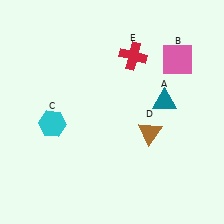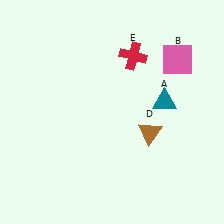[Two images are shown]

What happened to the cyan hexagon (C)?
The cyan hexagon (C) was removed in Image 2. It was in the bottom-left area of Image 1.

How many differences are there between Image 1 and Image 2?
There is 1 difference between the two images.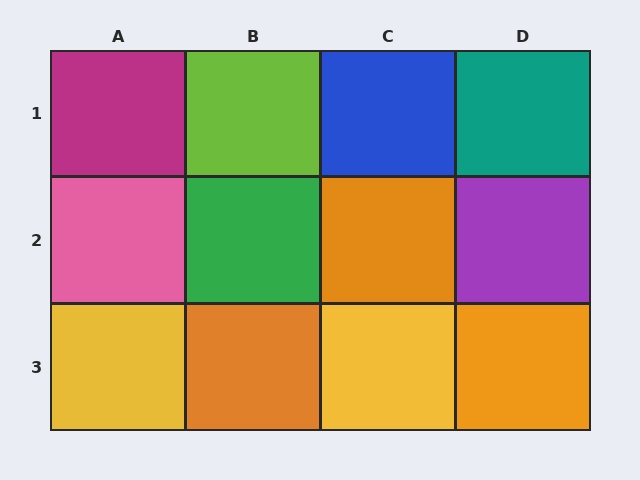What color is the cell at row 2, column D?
Purple.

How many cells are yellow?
2 cells are yellow.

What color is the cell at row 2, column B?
Green.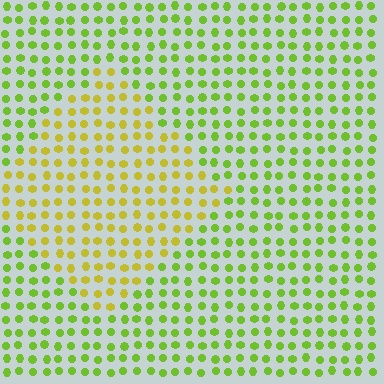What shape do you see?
I see a diamond.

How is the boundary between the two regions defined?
The boundary is defined purely by a slight shift in hue (about 36 degrees). Spacing, size, and orientation are identical on both sides.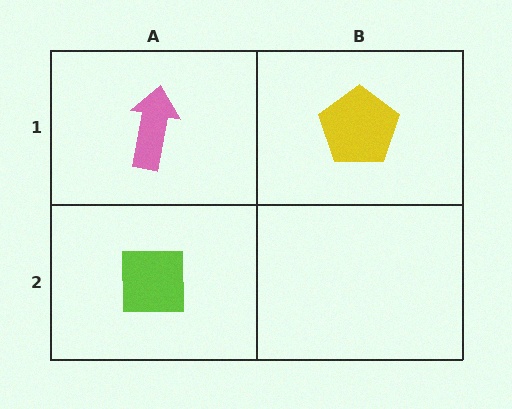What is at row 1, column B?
A yellow pentagon.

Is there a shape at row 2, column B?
No, that cell is empty.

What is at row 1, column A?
A pink arrow.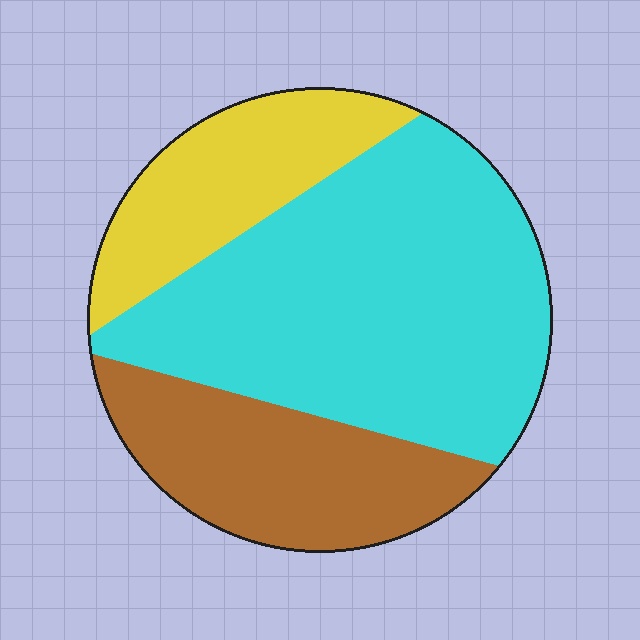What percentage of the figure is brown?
Brown takes up between a quarter and a half of the figure.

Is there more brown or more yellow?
Brown.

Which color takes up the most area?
Cyan, at roughly 55%.